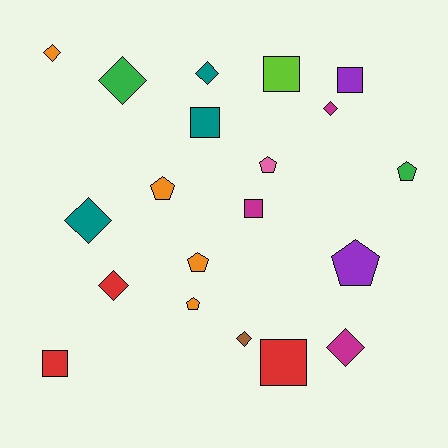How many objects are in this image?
There are 20 objects.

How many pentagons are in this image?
There are 6 pentagons.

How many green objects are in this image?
There are 2 green objects.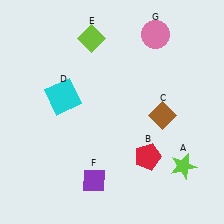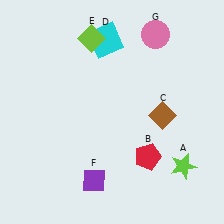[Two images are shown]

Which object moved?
The cyan square (D) moved up.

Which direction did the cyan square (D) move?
The cyan square (D) moved up.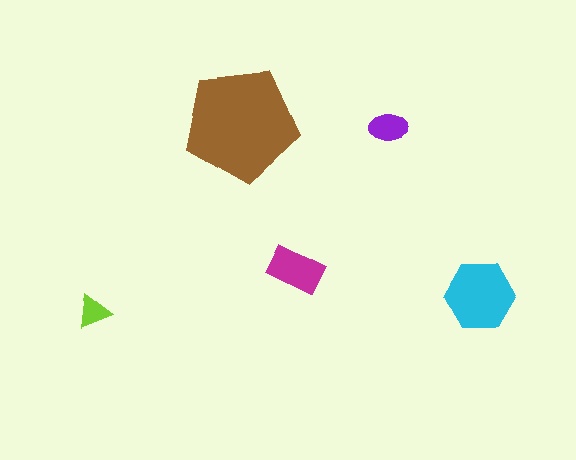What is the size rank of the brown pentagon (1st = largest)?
1st.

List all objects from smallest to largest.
The lime triangle, the purple ellipse, the magenta rectangle, the cyan hexagon, the brown pentagon.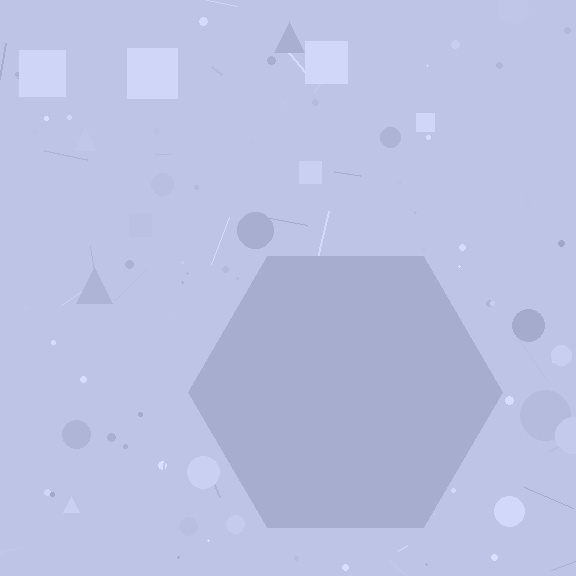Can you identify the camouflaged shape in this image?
The camouflaged shape is a hexagon.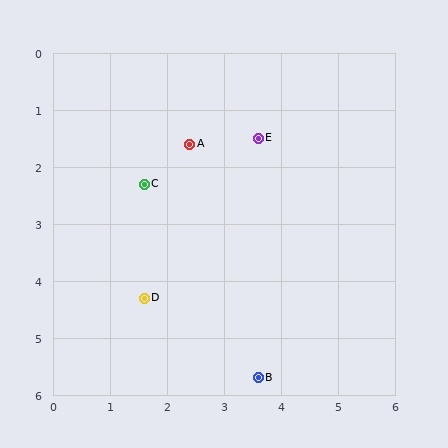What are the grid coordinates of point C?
Point C is at approximately (1.6, 2.3).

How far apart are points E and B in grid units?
Points E and B are about 4.2 grid units apart.